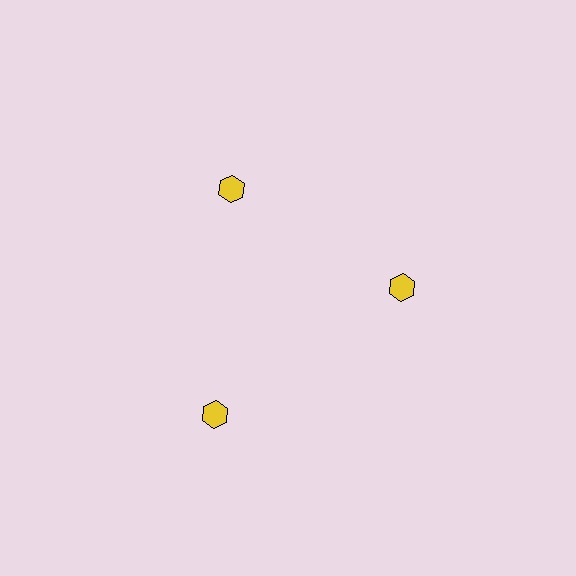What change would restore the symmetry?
The symmetry would be restored by moving it inward, back onto the ring so that all 3 hexagons sit at equal angles and equal distance from the center.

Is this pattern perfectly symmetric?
No. The 3 yellow hexagons are arranged in a ring, but one element near the 7 o'clock position is pushed outward from the center, breaking the 3-fold rotational symmetry.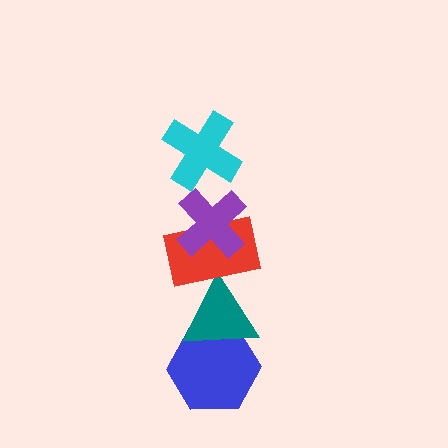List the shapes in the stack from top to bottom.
From top to bottom: the cyan cross, the purple cross, the red rectangle, the teal triangle, the blue hexagon.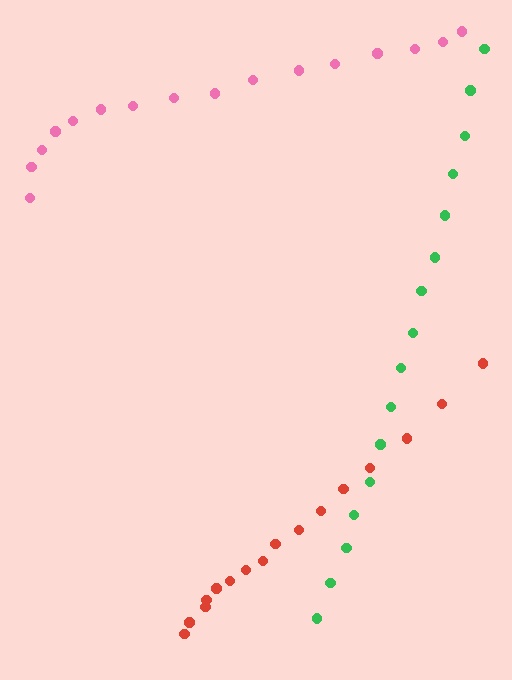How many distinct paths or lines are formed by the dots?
There are 3 distinct paths.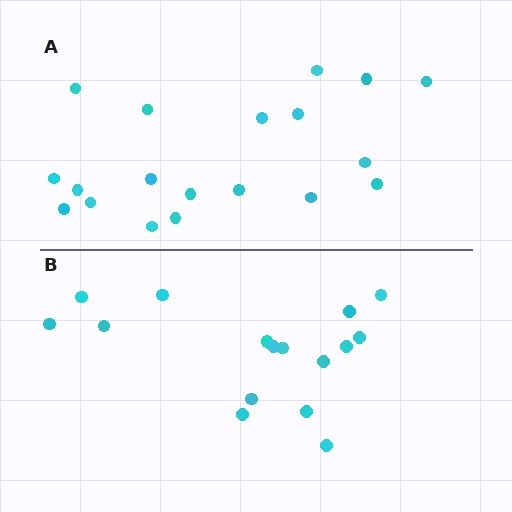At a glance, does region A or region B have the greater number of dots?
Region A (the top region) has more dots.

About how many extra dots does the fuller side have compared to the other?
Region A has just a few more — roughly 2 or 3 more dots than region B.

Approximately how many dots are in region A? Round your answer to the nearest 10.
About 20 dots. (The exact count is 19, which rounds to 20.)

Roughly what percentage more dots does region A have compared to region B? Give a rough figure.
About 20% more.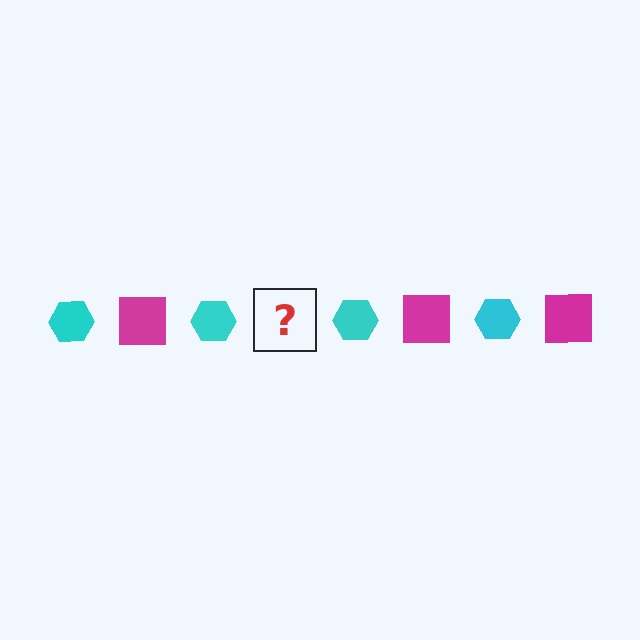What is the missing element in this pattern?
The missing element is a magenta square.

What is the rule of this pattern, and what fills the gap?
The rule is that the pattern alternates between cyan hexagon and magenta square. The gap should be filled with a magenta square.